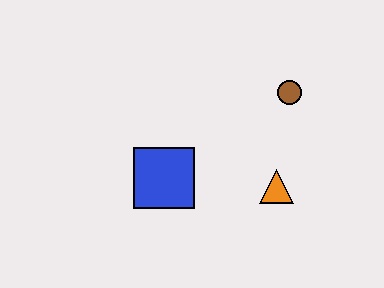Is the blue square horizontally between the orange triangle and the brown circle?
No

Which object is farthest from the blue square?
The brown circle is farthest from the blue square.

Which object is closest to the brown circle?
The orange triangle is closest to the brown circle.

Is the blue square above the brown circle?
No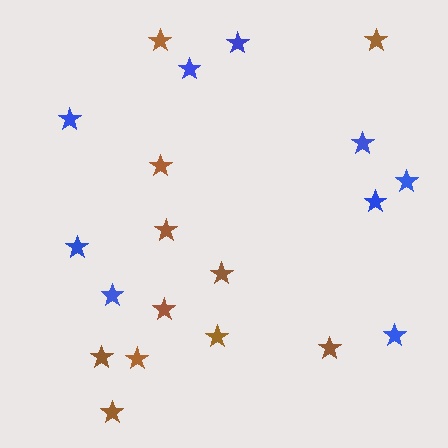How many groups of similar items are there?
There are 2 groups: one group of brown stars (11) and one group of blue stars (9).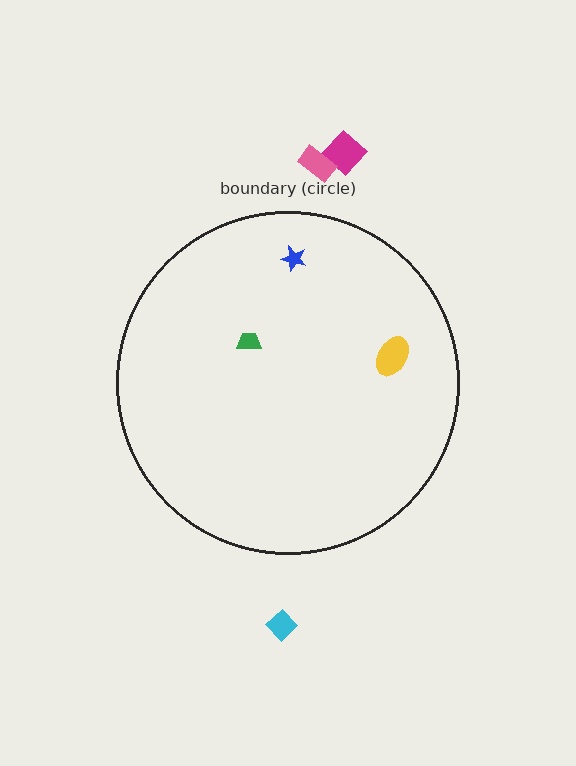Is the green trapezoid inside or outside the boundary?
Inside.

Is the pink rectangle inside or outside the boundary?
Outside.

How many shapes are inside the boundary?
3 inside, 3 outside.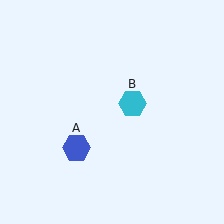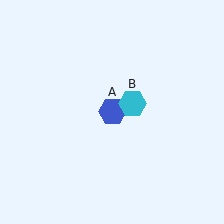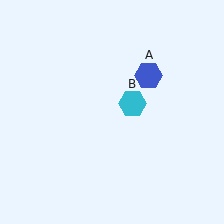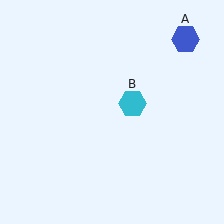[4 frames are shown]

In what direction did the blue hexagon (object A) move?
The blue hexagon (object A) moved up and to the right.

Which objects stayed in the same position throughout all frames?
Cyan hexagon (object B) remained stationary.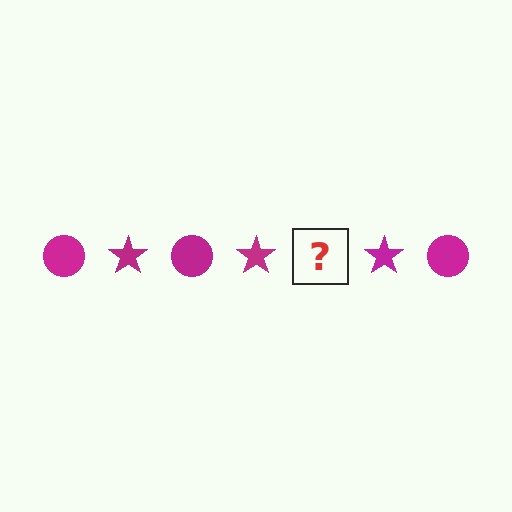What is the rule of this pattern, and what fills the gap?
The rule is that the pattern cycles through circle, star shapes in magenta. The gap should be filled with a magenta circle.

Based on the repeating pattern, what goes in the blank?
The blank should be a magenta circle.